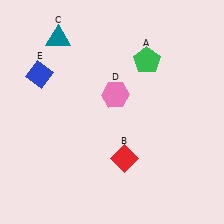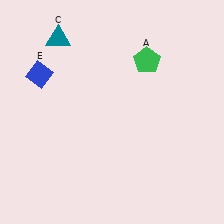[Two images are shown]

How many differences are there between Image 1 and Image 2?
There are 2 differences between the two images.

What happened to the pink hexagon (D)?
The pink hexagon (D) was removed in Image 2. It was in the top-right area of Image 1.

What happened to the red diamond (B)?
The red diamond (B) was removed in Image 2. It was in the bottom-right area of Image 1.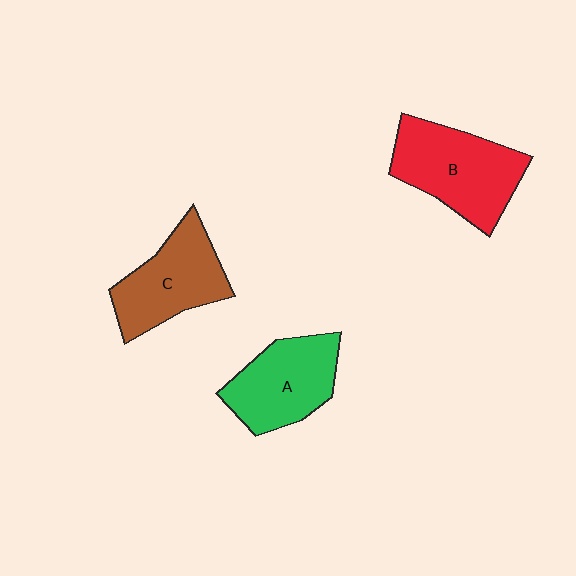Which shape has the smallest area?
Shape A (green).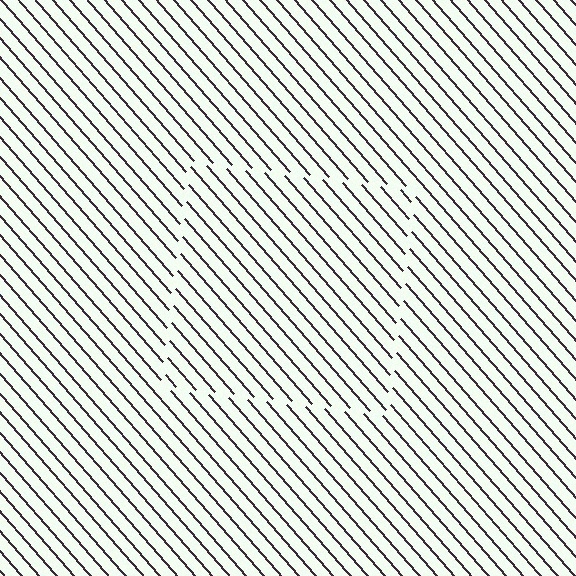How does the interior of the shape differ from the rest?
The interior of the shape contains the same grating, shifted by half a period — the contour is defined by the phase discontinuity where line-ends from the inner and outer gratings abut.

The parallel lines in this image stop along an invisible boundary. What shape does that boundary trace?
An illusory square. The interior of the shape contains the same grating, shifted by half a period — the contour is defined by the phase discontinuity where line-ends from the inner and outer gratings abut.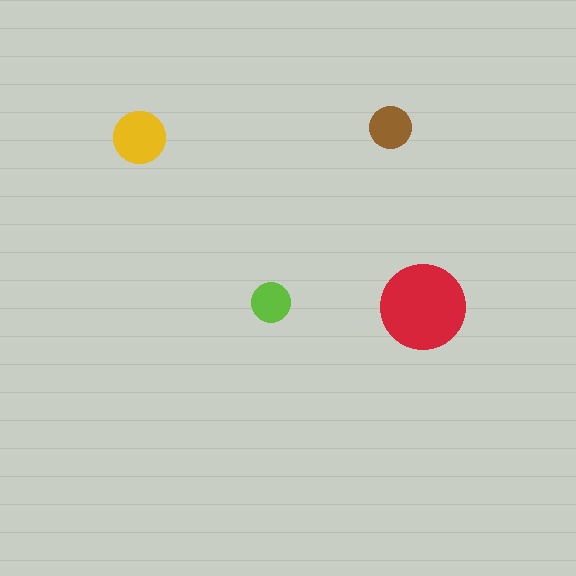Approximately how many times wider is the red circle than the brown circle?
About 2 times wider.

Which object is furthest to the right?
The red circle is rightmost.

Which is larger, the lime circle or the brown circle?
The brown one.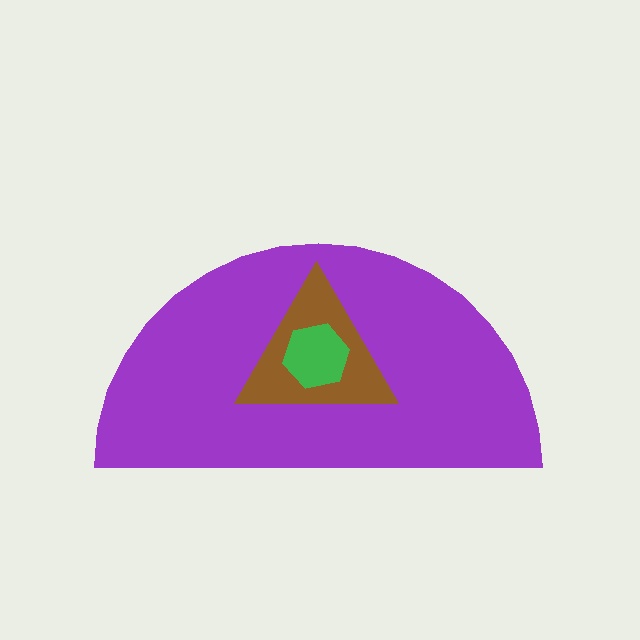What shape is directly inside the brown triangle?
The green hexagon.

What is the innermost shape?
The green hexagon.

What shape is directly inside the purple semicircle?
The brown triangle.